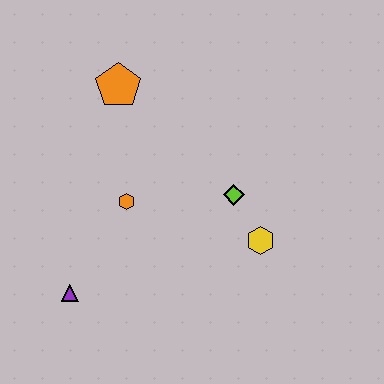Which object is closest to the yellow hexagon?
The lime diamond is closest to the yellow hexagon.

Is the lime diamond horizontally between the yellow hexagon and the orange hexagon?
Yes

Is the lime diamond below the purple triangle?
No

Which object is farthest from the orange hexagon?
The yellow hexagon is farthest from the orange hexagon.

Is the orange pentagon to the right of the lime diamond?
No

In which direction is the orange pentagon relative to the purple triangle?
The orange pentagon is above the purple triangle.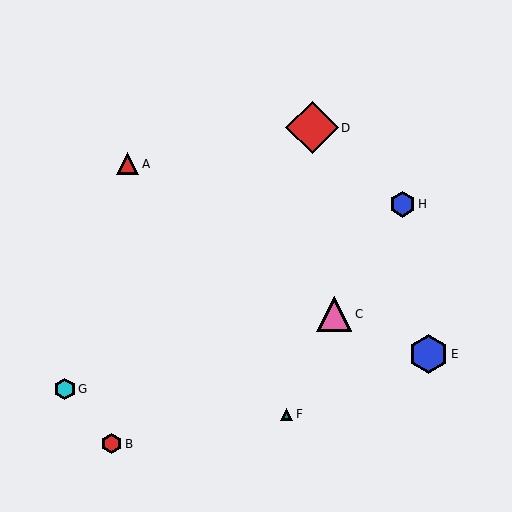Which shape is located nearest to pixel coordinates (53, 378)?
The cyan hexagon (labeled G) at (65, 389) is nearest to that location.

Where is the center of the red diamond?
The center of the red diamond is at (312, 128).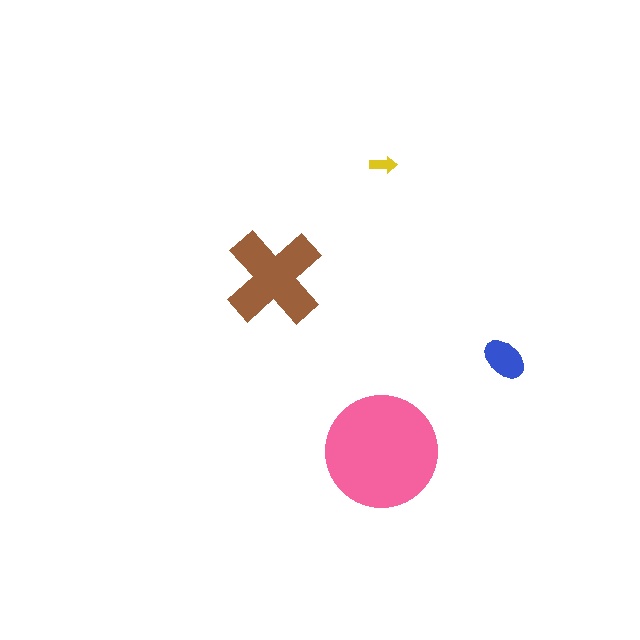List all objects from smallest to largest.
The yellow arrow, the blue ellipse, the brown cross, the pink circle.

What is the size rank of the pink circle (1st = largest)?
1st.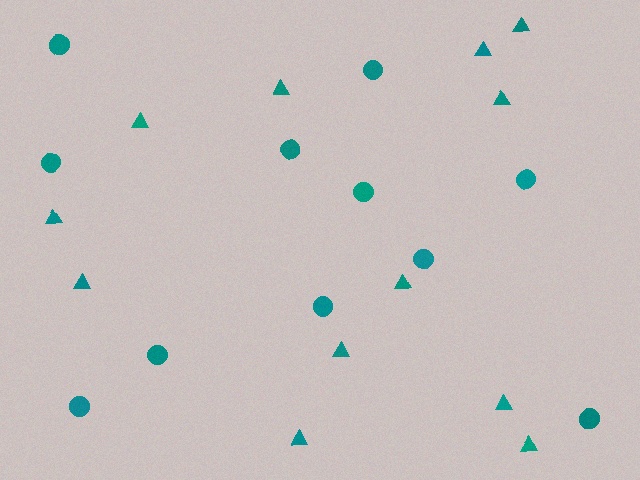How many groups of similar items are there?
There are 2 groups: one group of circles (11) and one group of triangles (12).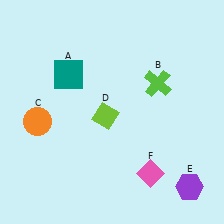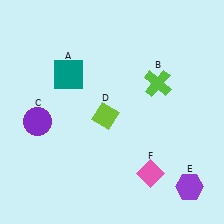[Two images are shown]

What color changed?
The circle (C) changed from orange in Image 1 to purple in Image 2.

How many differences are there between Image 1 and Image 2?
There is 1 difference between the two images.